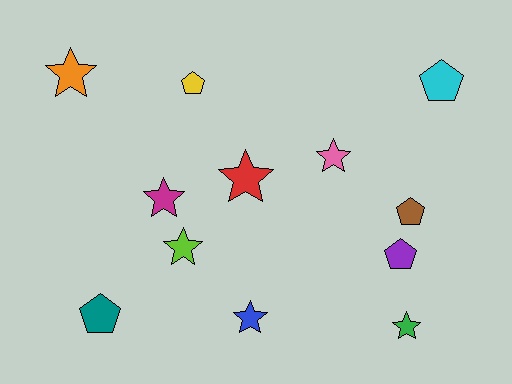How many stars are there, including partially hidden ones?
There are 7 stars.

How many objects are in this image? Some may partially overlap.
There are 12 objects.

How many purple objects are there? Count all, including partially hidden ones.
There is 1 purple object.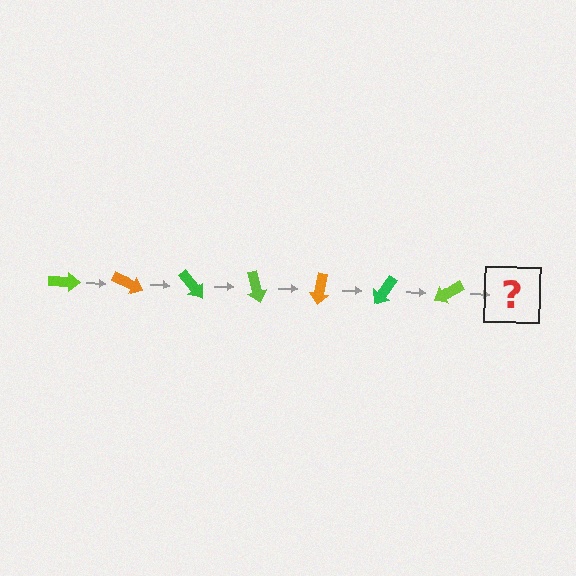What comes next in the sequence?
The next element should be an orange arrow, rotated 175 degrees from the start.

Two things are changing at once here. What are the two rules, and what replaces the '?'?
The two rules are that it rotates 25 degrees each step and the color cycles through lime, orange, and green. The '?' should be an orange arrow, rotated 175 degrees from the start.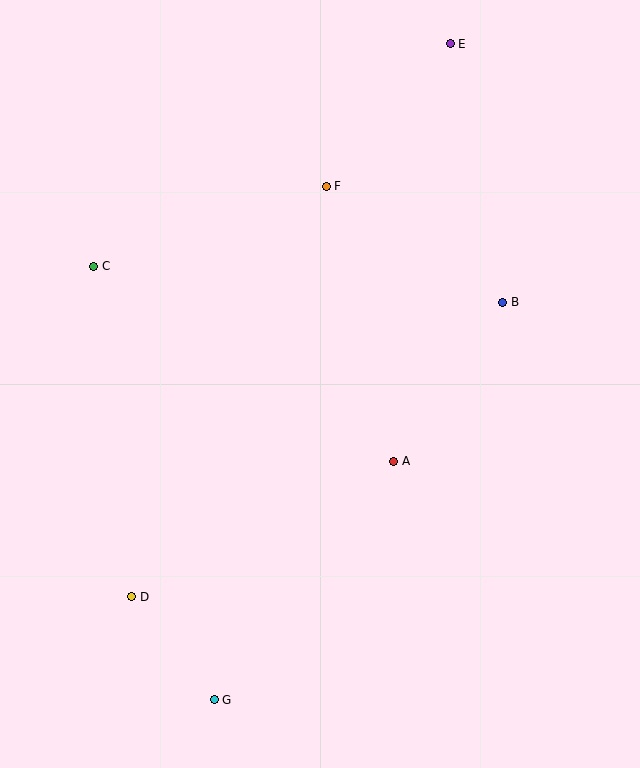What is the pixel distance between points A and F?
The distance between A and F is 283 pixels.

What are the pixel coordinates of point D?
Point D is at (132, 597).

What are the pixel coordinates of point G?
Point G is at (214, 700).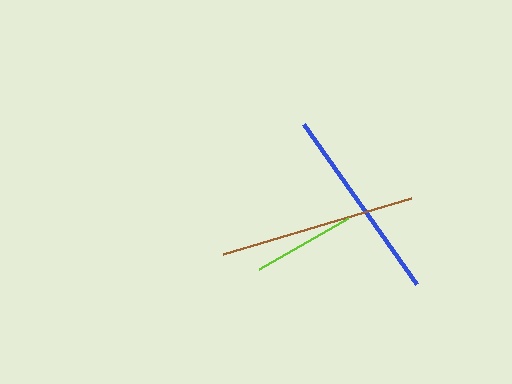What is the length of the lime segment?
The lime segment is approximately 102 pixels long.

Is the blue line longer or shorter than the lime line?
The blue line is longer than the lime line.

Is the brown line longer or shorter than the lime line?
The brown line is longer than the lime line.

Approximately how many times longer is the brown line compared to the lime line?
The brown line is approximately 1.9 times the length of the lime line.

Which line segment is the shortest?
The lime line is the shortest at approximately 102 pixels.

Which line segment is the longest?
The brown line is the longest at approximately 196 pixels.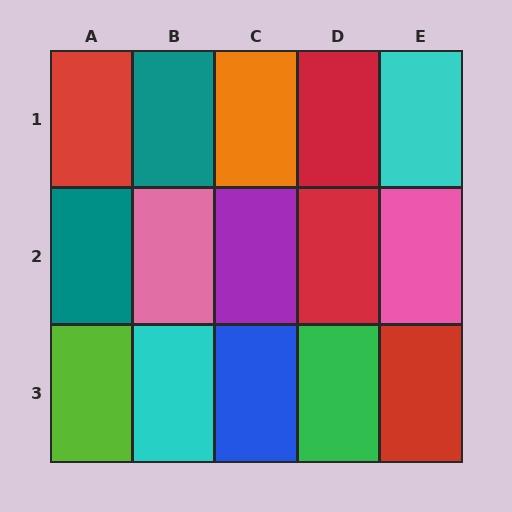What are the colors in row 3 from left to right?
Lime, cyan, blue, green, red.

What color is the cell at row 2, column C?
Purple.